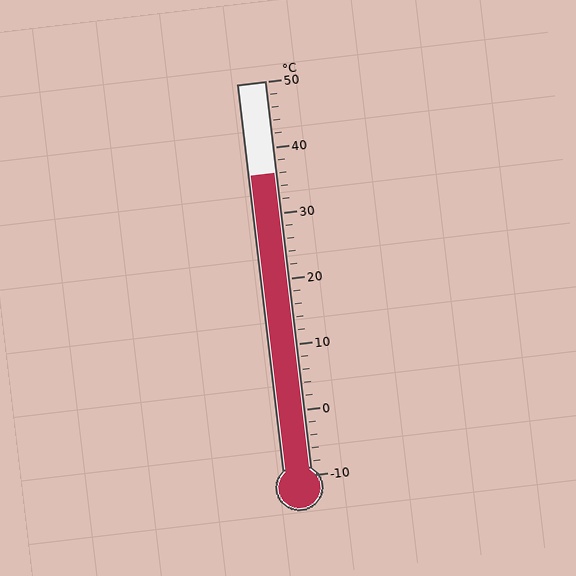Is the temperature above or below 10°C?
The temperature is above 10°C.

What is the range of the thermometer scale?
The thermometer scale ranges from -10°C to 50°C.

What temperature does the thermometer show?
The thermometer shows approximately 36°C.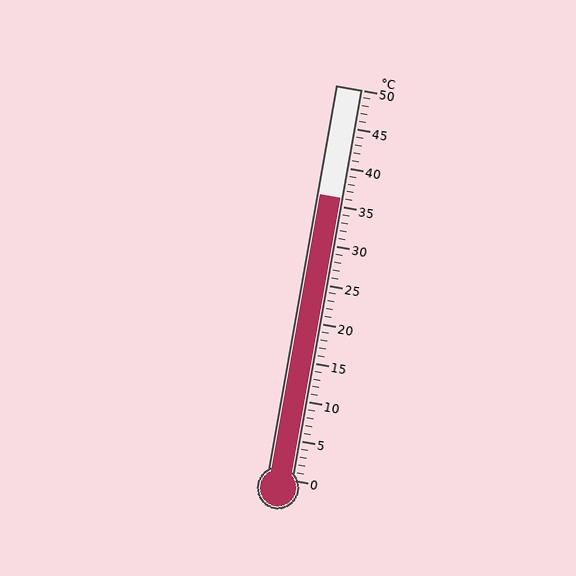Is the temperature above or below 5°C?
The temperature is above 5°C.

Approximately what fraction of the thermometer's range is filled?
The thermometer is filled to approximately 70% of its range.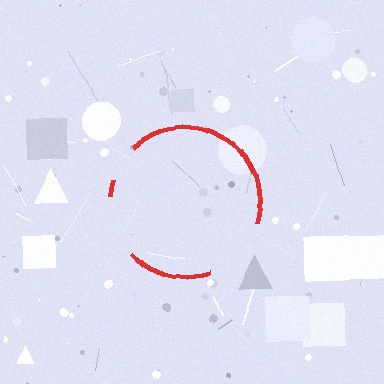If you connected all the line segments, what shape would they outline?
They would outline a circle.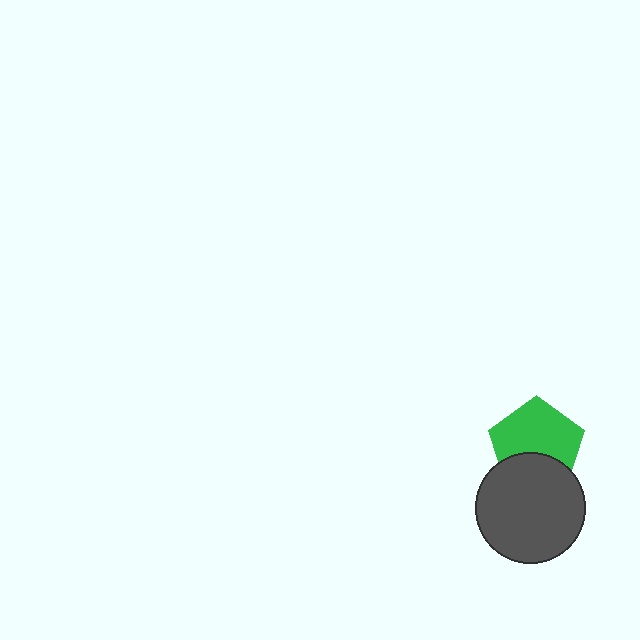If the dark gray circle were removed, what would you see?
You would see the complete green pentagon.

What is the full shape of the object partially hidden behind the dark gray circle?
The partially hidden object is a green pentagon.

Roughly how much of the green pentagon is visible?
Most of it is visible (roughly 66%).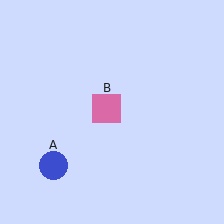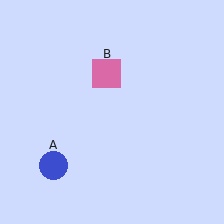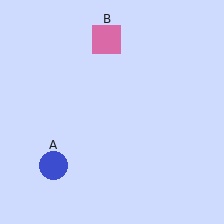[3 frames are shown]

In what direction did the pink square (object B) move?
The pink square (object B) moved up.